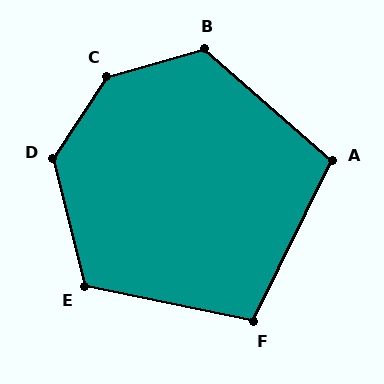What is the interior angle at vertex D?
Approximately 133 degrees (obtuse).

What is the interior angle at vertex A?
Approximately 105 degrees (obtuse).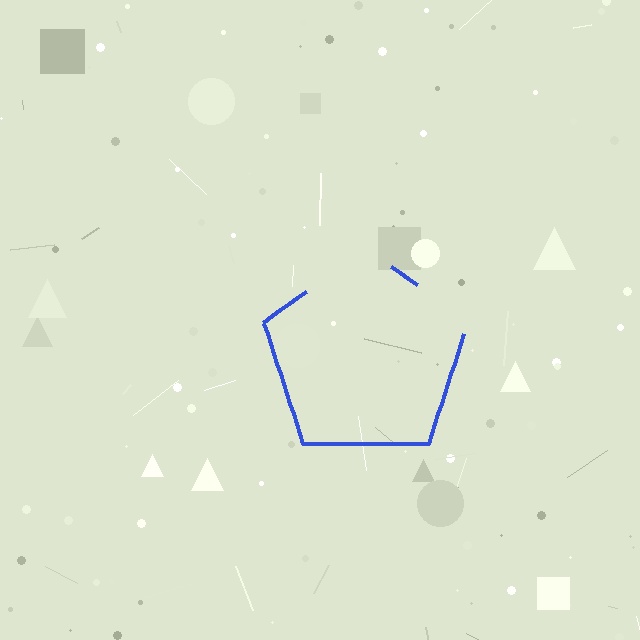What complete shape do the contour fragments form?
The contour fragments form a pentagon.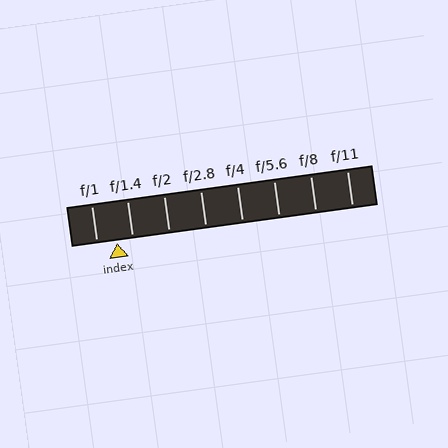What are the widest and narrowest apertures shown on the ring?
The widest aperture shown is f/1 and the narrowest is f/11.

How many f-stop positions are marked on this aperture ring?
There are 8 f-stop positions marked.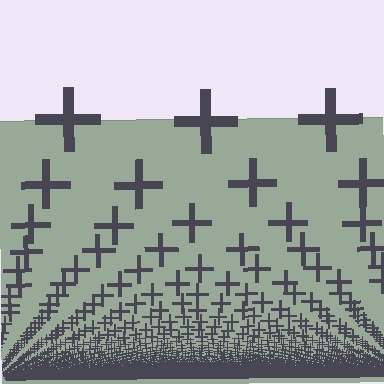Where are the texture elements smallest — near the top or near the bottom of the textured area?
Near the bottom.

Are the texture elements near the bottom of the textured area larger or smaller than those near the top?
Smaller. The gradient is inverted — elements near the bottom are smaller and denser.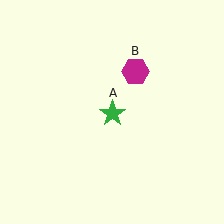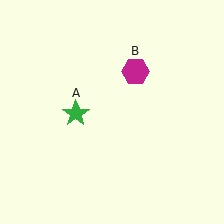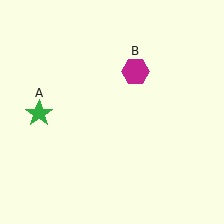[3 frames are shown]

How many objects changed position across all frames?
1 object changed position: green star (object A).